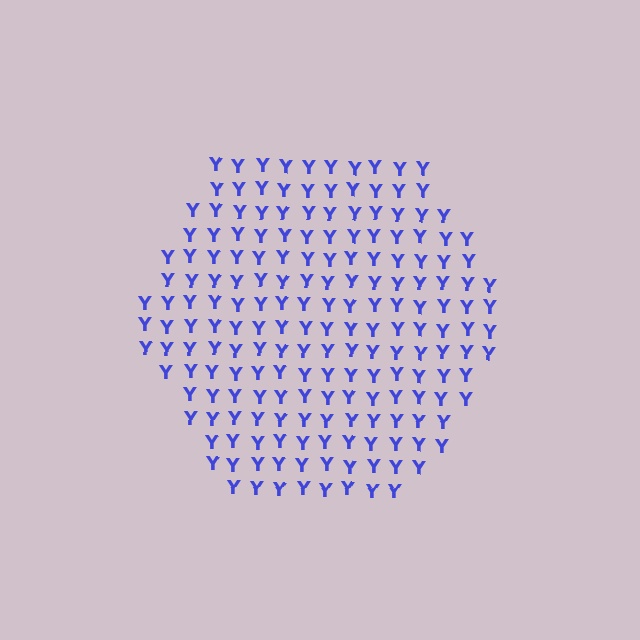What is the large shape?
The large shape is a hexagon.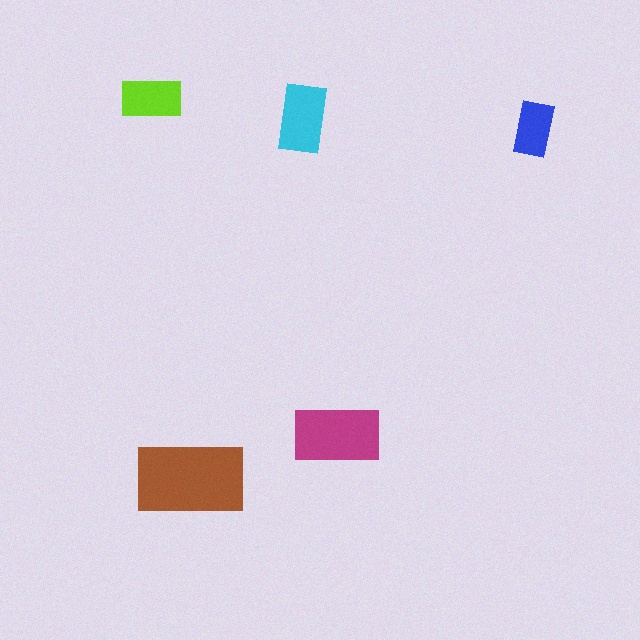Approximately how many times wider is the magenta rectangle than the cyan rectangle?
About 1.5 times wider.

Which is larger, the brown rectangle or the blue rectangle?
The brown one.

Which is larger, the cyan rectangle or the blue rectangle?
The cyan one.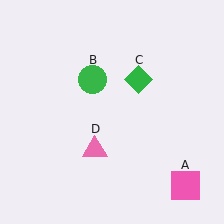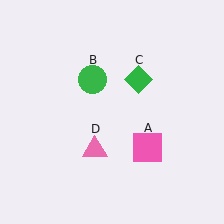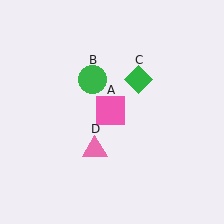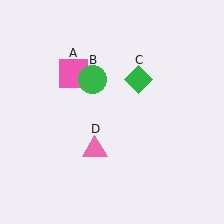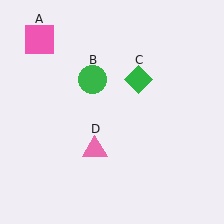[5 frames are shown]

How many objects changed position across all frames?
1 object changed position: pink square (object A).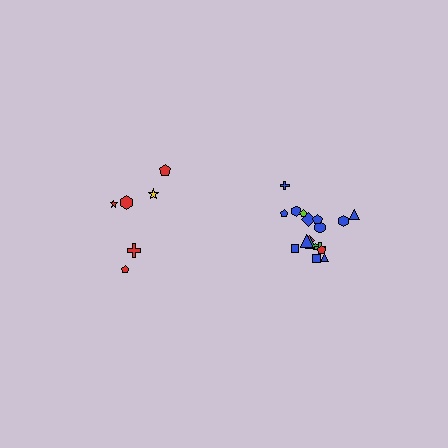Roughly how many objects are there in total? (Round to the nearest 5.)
Roughly 25 objects in total.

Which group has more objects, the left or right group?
The right group.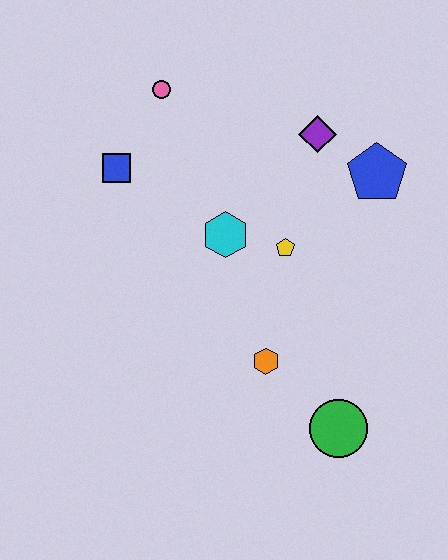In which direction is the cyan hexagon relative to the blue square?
The cyan hexagon is to the right of the blue square.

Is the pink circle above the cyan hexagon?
Yes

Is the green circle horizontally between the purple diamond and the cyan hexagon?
No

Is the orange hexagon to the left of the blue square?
No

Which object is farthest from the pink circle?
The green circle is farthest from the pink circle.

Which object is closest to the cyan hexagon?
The yellow pentagon is closest to the cyan hexagon.